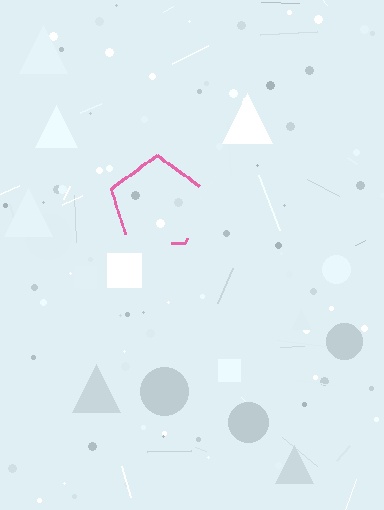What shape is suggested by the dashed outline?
The dashed outline suggests a pentagon.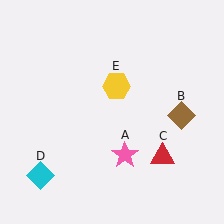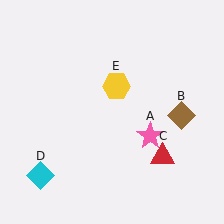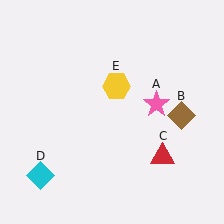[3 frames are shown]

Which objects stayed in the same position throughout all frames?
Brown diamond (object B) and red triangle (object C) and cyan diamond (object D) and yellow hexagon (object E) remained stationary.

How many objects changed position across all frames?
1 object changed position: pink star (object A).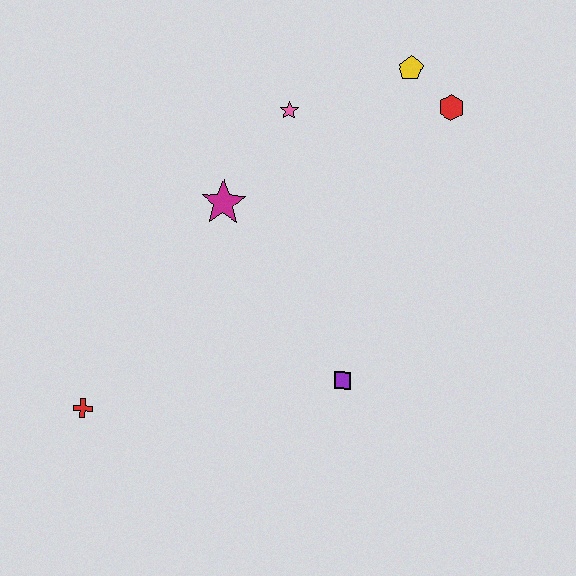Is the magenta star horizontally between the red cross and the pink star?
Yes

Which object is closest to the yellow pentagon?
The red hexagon is closest to the yellow pentagon.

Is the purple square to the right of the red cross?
Yes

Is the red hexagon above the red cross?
Yes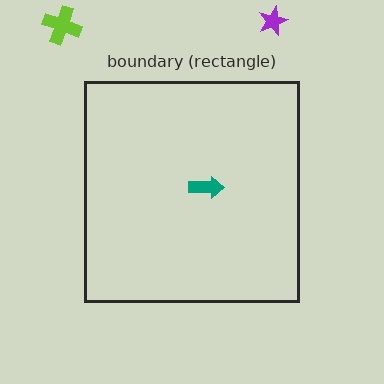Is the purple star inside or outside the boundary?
Outside.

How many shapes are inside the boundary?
1 inside, 2 outside.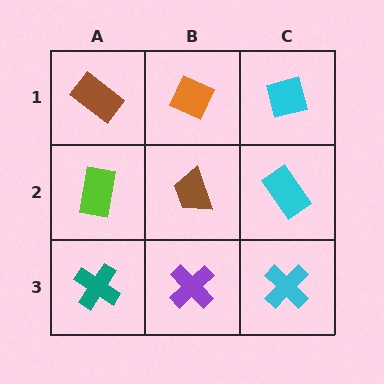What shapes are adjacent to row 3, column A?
A lime rectangle (row 2, column A), a purple cross (row 3, column B).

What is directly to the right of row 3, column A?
A purple cross.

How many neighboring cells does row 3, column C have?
2.